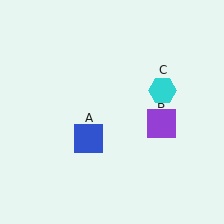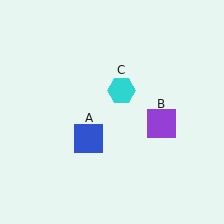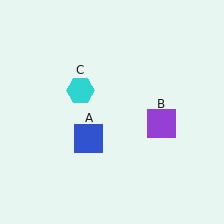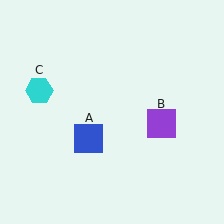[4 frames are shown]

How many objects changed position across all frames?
1 object changed position: cyan hexagon (object C).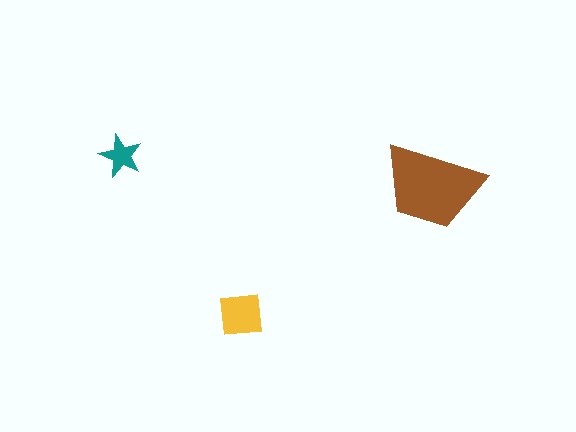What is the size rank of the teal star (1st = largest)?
3rd.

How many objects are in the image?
There are 3 objects in the image.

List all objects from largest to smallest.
The brown trapezoid, the yellow square, the teal star.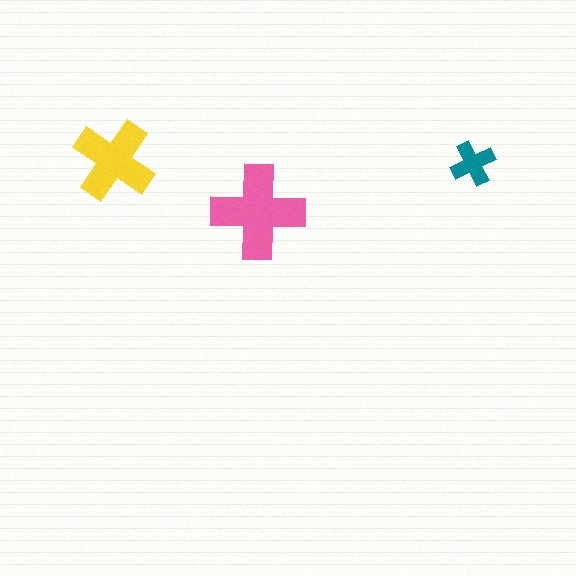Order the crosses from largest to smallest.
the pink one, the yellow one, the teal one.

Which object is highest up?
The yellow cross is topmost.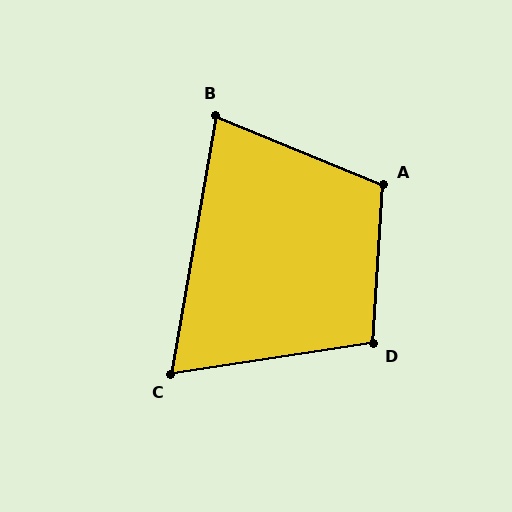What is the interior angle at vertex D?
Approximately 102 degrees (obtuse).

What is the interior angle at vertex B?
Approximately 78 degrees (acute).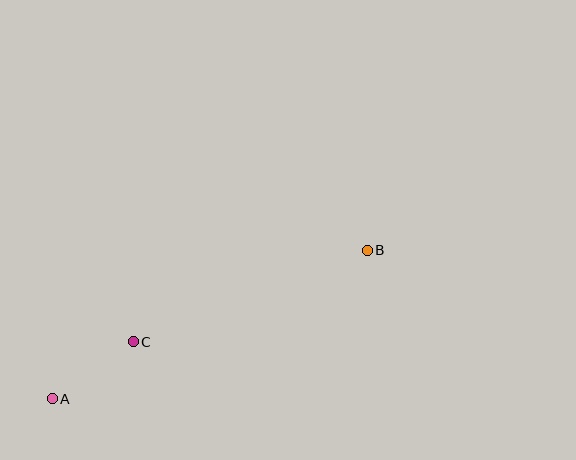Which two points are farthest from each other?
Points A and B are farthest from each other.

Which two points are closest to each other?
Points A and C are closest to each other.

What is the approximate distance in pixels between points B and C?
The distance between B and C is approximately 252 pixels.